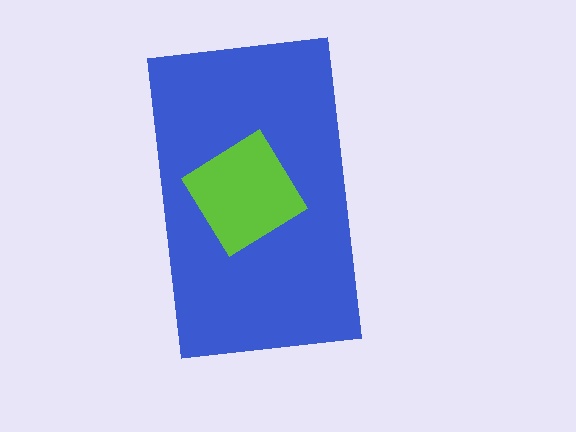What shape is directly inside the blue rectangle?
The lime diamond.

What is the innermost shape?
The lime diamond.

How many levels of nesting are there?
2.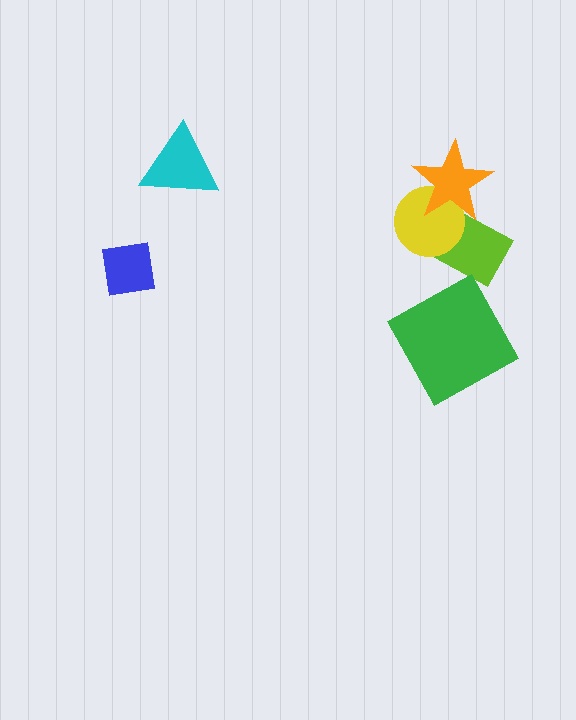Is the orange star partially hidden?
No, no other shape covers it.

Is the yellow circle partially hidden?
Yes, it is partially covered by another shape.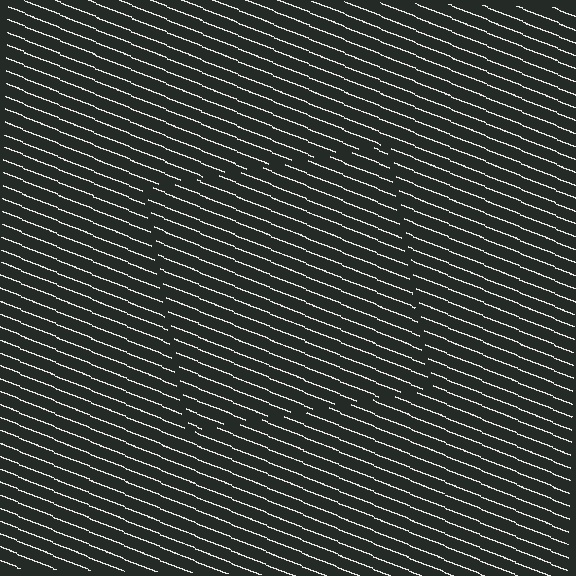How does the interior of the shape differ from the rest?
The interior of the shape contains the same grating, shifted by half a period — the contour is defined by the phase discontinuity where line-ends from the inner and outer gratings abut.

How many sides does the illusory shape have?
4 sides — the line-ends trace a square.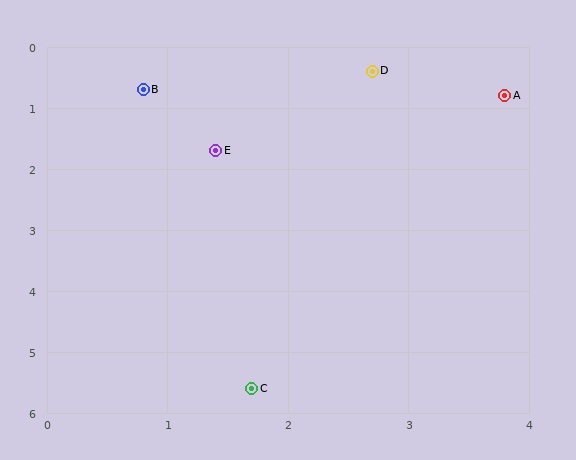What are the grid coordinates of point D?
Point D is at approximately (2.7, 0.4).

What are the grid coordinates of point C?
Point C is at approximately (1.7, 5.6).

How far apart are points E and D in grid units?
Points E and D are about 1.8 grid units apart.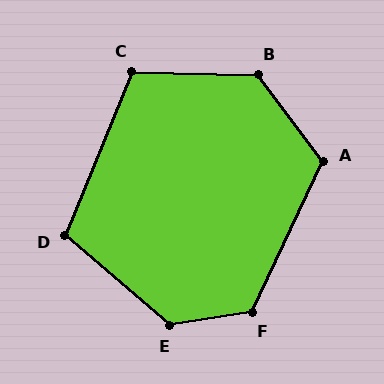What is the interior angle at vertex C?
Approximately 111 degrees (obtuse).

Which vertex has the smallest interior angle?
D, at approximately 108 degrees.